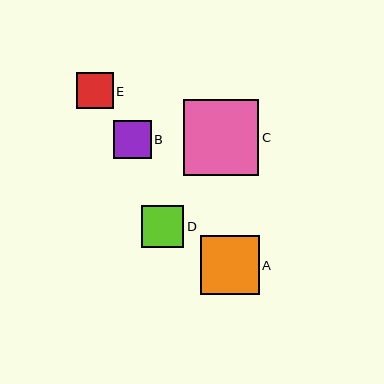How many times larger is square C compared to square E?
Square C is approximately 2.1 times the size of square E.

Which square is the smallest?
Square E is the smallest with a size of approximately 37 pixels.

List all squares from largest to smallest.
From largest to smallest: C, A, D, B, E.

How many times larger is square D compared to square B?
Square D is approximately 1.1 times the size of square B.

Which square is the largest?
Square C is the largest with a size of approximately 76 pixels.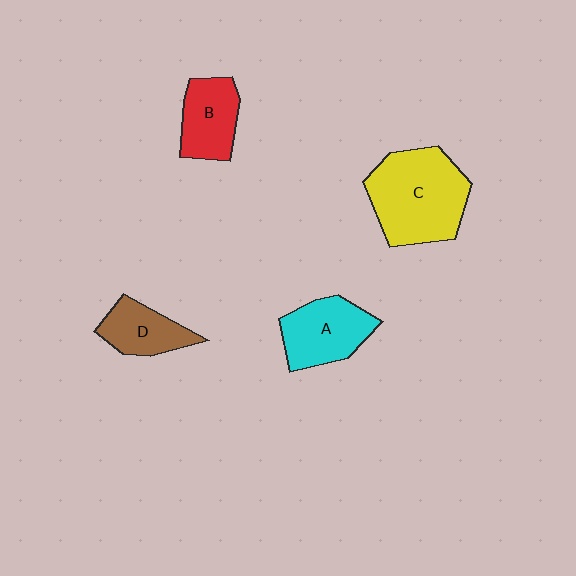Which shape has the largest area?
Shape C (yellow).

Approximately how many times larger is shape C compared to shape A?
Approximately 1.6 times.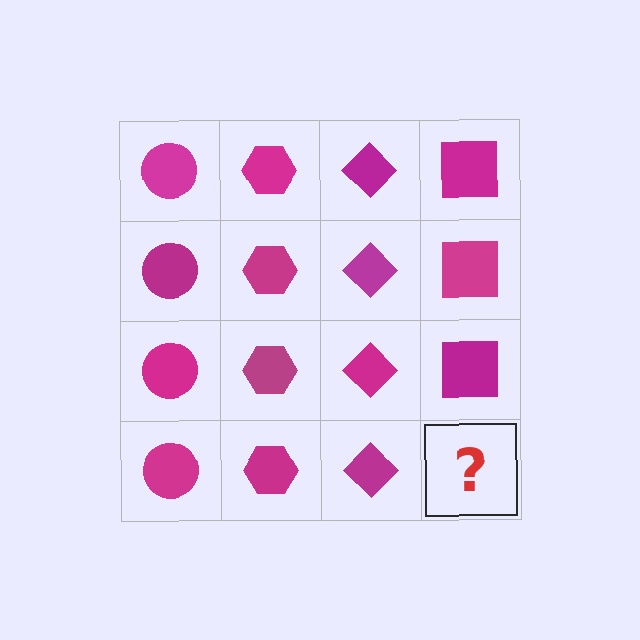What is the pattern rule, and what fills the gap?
The rule is that each column has a consistent shape. The gap should be filled with a magenta square.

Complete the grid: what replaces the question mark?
The question mark should be replaced with a magenta square.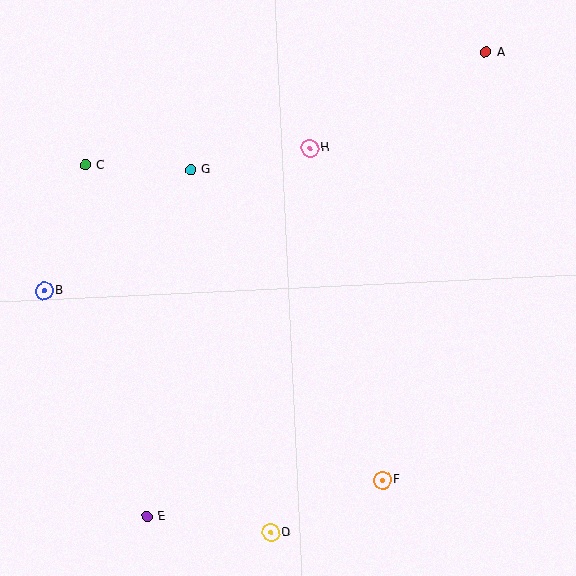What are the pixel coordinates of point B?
Point B is at (44, 291).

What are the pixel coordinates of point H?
Point H is at (310, 148).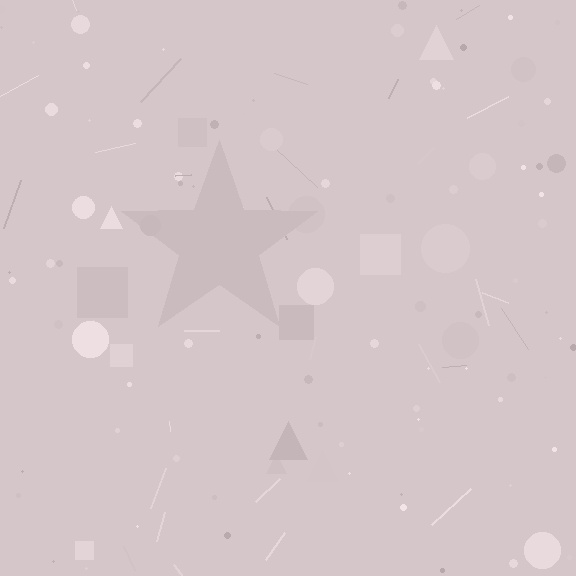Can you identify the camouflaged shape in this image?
The camouflaged shape is a star.